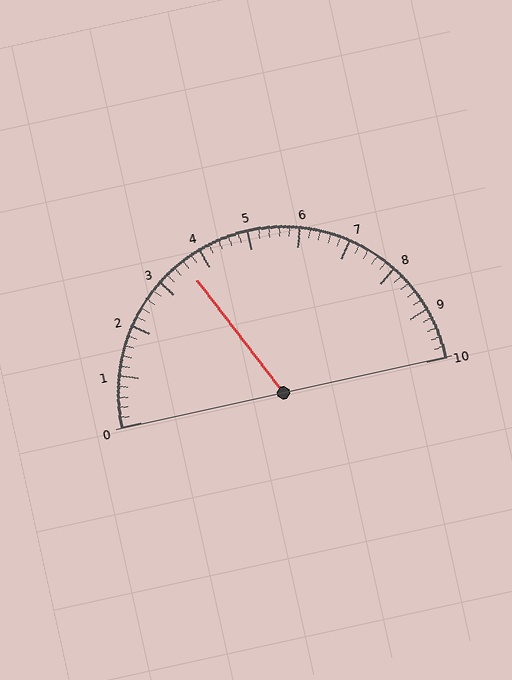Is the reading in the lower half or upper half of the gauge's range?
The reading is in the lower half of the range (0 to 10).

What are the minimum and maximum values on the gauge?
The gauge ranges from 0 to 10.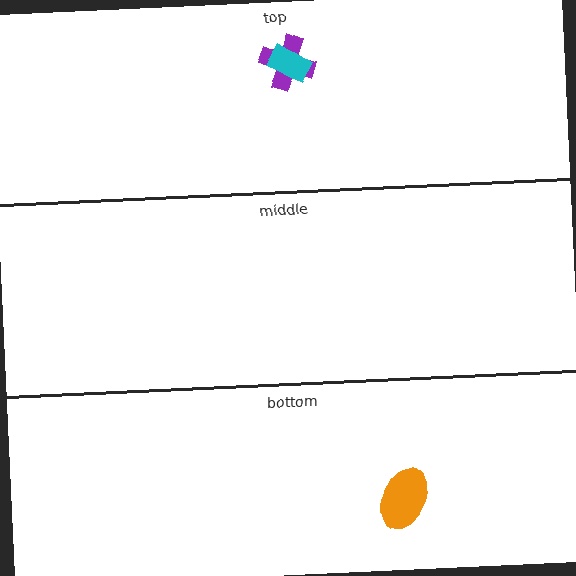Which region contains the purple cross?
The top region.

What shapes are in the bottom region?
The orange ellipse.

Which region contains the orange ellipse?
The bottom region.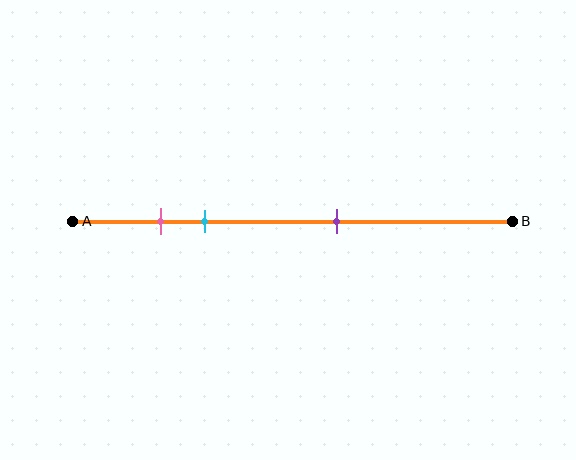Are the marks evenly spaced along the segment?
No, the marks are not evenly spaced.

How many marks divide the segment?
There are 3 marks dividing the segment.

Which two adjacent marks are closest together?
The pink and cyan marks are the closest adjacent pair.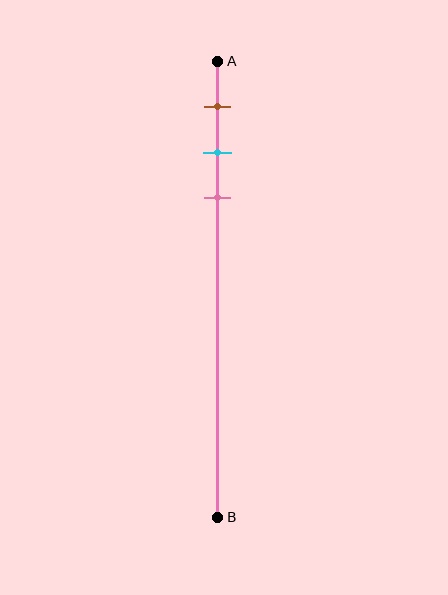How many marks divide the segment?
There are 3 marks dividing the segment.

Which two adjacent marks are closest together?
The cyan and pink marks are the closest adjacent pair.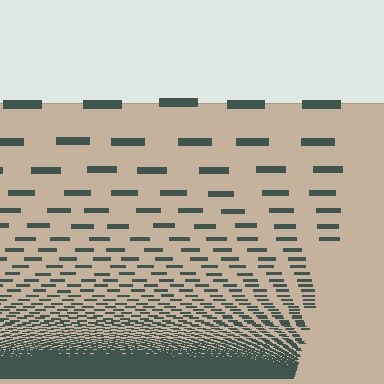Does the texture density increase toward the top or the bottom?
Density increases toward the bottom.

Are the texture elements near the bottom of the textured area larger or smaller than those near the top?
Smaller. The gradient is inverted — elements near the bottom are smaller and denser.